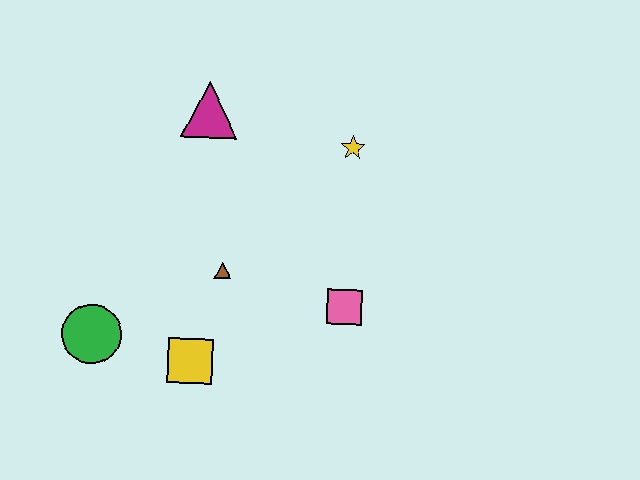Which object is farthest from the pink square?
The green circle is farthest from the pink square.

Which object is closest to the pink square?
The brown triangle is closest to the pink square.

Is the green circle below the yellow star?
Yes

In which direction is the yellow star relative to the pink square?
The yellow star is above the pink square.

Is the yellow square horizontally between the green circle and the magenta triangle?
Yes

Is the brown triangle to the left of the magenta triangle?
No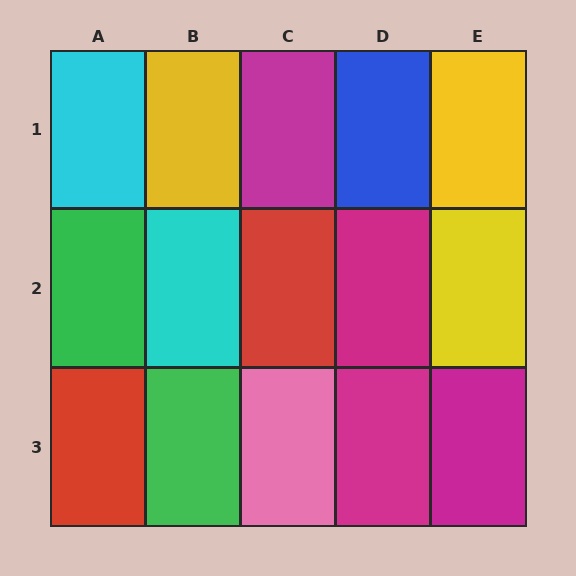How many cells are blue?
1 cell is blue.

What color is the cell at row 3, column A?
Red.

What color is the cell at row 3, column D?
Magenta.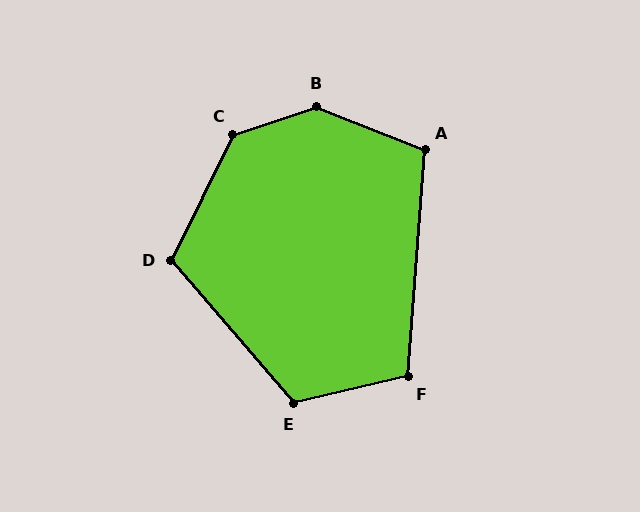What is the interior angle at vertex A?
Approximately 108 degrees (obtuse).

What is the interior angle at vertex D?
Approximately 113 degrees (obtuse).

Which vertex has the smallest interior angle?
F, at approximately 107 degrees.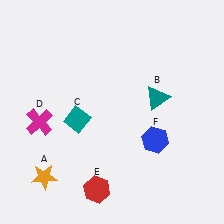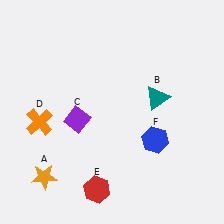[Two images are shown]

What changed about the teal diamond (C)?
In Image 1, C is teal. In Image 2, it changed to purple.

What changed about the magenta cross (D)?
In Image 1, D is magenta. In Image 2, it changed to orange.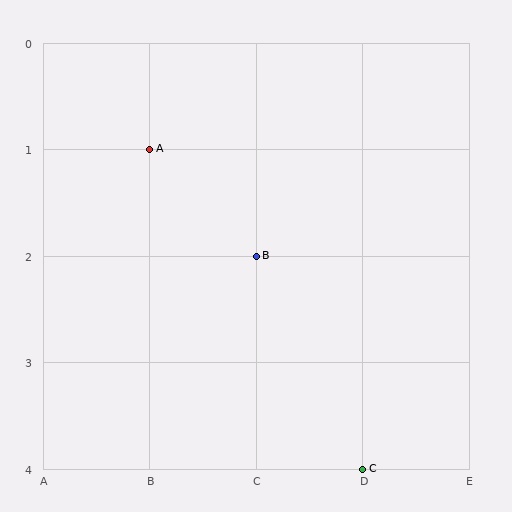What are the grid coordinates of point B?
Point B is at grid coordinates (C, 2).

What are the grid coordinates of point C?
Point C is at grid coordinates (D, 4).